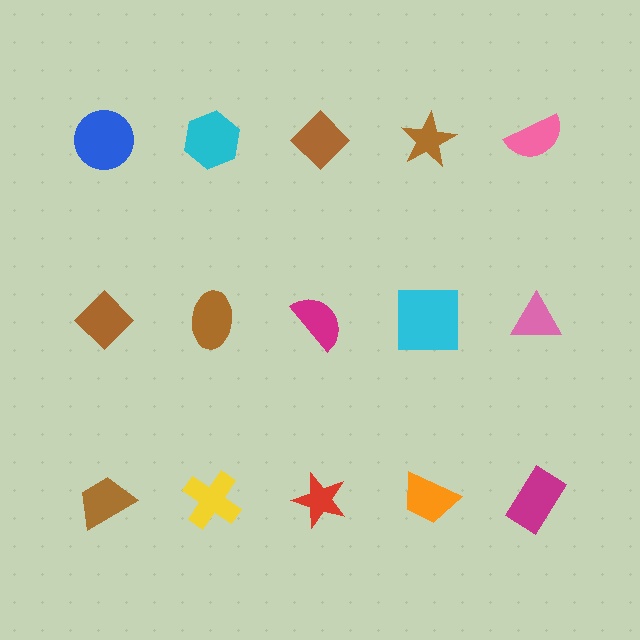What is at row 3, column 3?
A red star.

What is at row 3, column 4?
An orange trapezoid.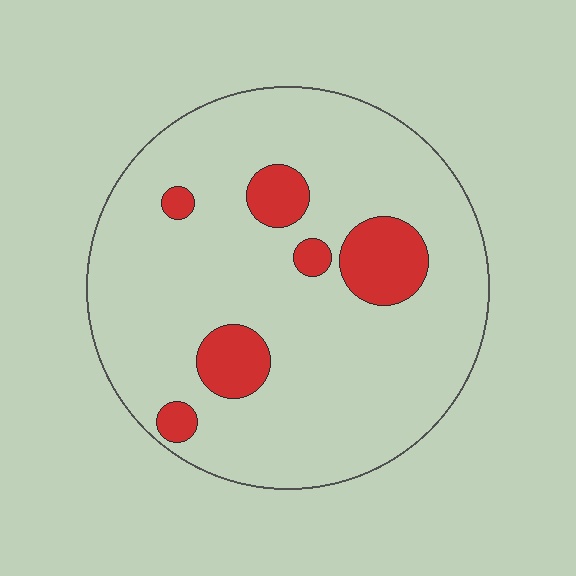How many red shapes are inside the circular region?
6.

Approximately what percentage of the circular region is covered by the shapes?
Approximately 15%.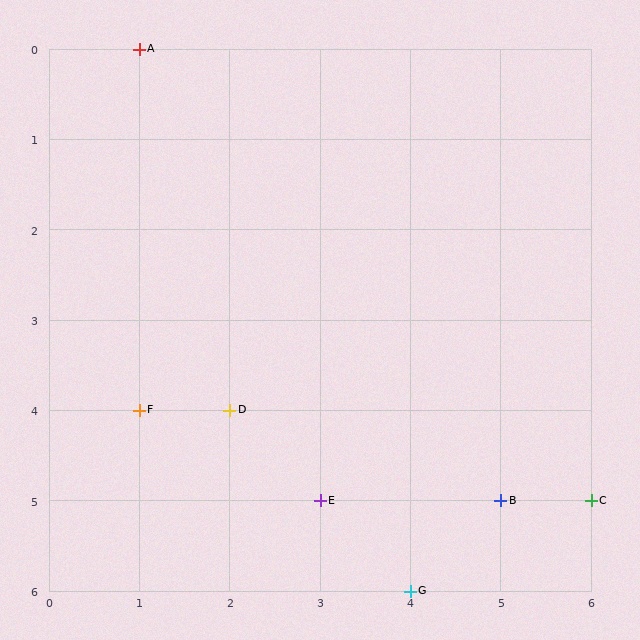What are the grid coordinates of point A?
Point A is at grid coordinates (1, 0).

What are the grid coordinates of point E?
Point E is at grid coordinates (3, 5).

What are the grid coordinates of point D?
Point D is at grid coordinates (2, 4).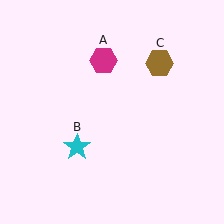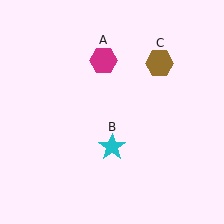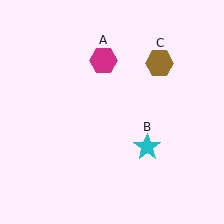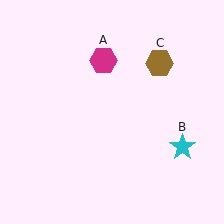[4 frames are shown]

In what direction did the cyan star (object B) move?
The cyan star (object B) moved right.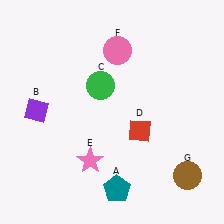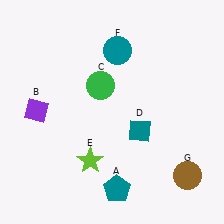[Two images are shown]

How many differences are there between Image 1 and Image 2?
There are 3 differences between the two images.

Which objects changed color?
D changed from red to teal. E changed from pink to lime. F changed from pink to teal.